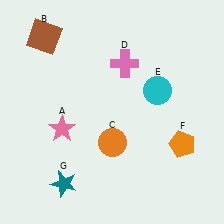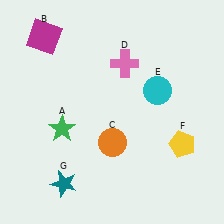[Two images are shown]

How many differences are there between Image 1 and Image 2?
There are 3 differences between the two images.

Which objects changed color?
A changed from pink to green. B changed from brown to magenta. F changed from orange to yellow.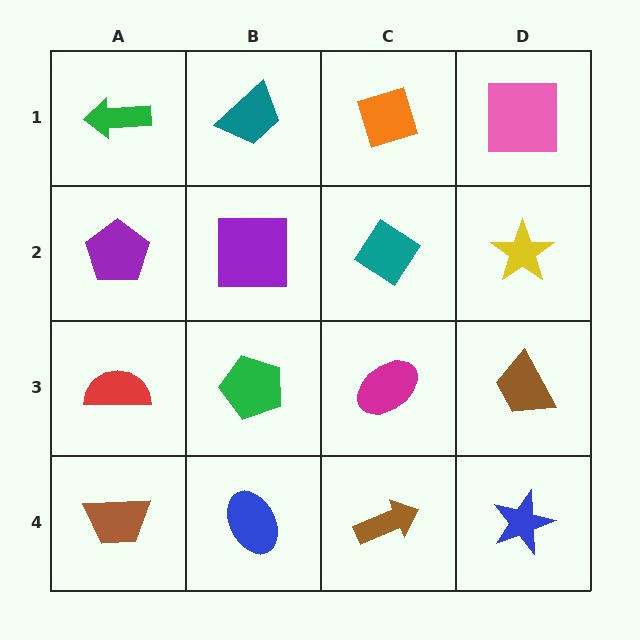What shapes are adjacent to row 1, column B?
A purple square (row 2, column B), a green arrow (row 1, column A), an orange diamond (row 1, column C).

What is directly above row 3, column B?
A purple square.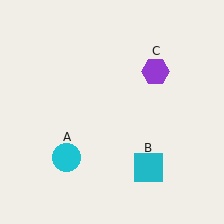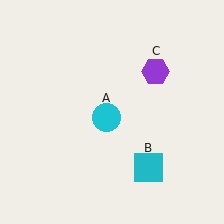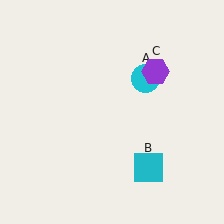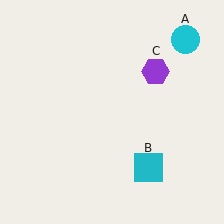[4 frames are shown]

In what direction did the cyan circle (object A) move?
The cyan circle (object A) moved up and to the right.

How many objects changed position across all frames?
1 object changed position: cyan circle (object A).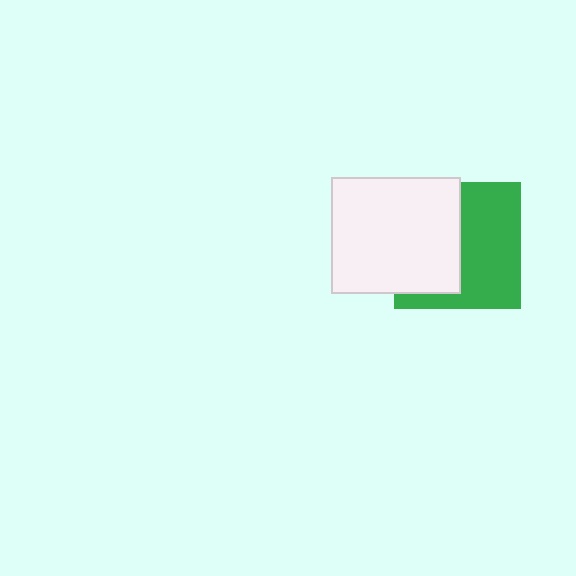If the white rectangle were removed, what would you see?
You would see the complete green square.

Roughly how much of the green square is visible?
About half of it is visible (roughly 54%).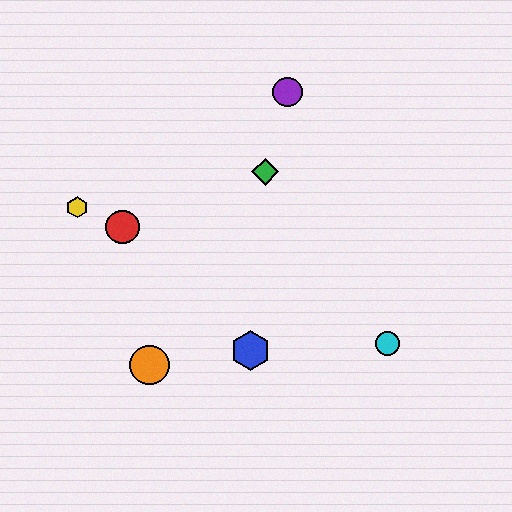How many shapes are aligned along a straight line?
3 shapes (the red circle, the yellow hexagon, the cyan circle) are aligned along a straight line.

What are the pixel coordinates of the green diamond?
The green diamond is at (265, 172).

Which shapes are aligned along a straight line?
The red circle, the yellow hexagon, the cyan circle are aligned along a straight line.